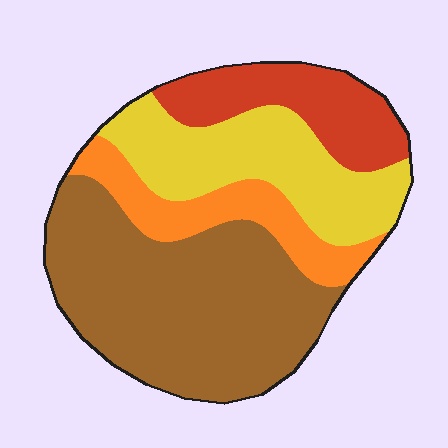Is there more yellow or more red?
Yellow.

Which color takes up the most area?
Brown, at roughly 45%.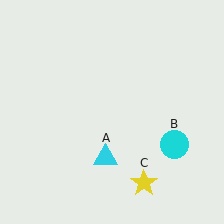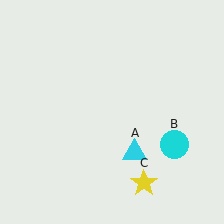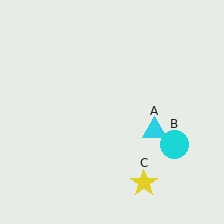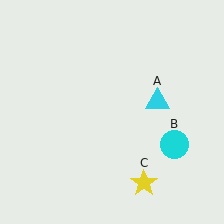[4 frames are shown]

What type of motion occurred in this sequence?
The cyan triangle (object A) rotated counterclockwise around the center of the scene.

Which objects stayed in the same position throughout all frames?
Cyan circle (object B) and yellow star (object C) remained stationary.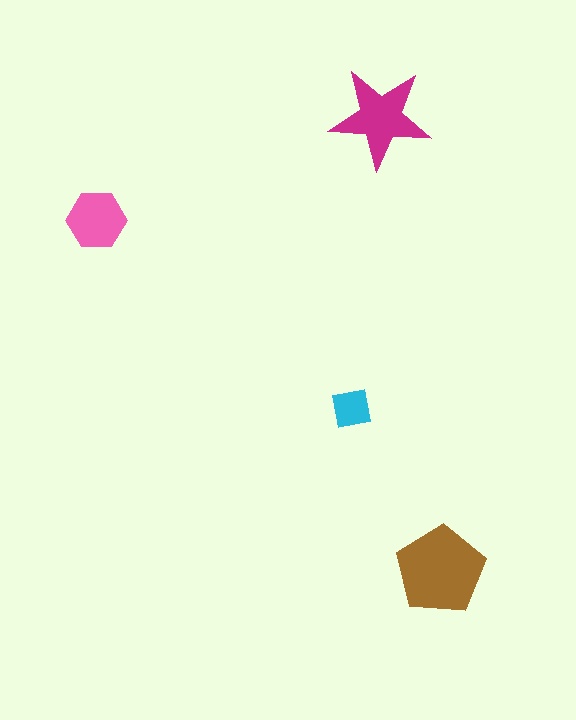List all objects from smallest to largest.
The cyan square, the pink hexagon, the magenta star, the brown pentagon.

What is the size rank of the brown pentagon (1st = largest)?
1st.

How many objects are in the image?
There are 4 objects in the image.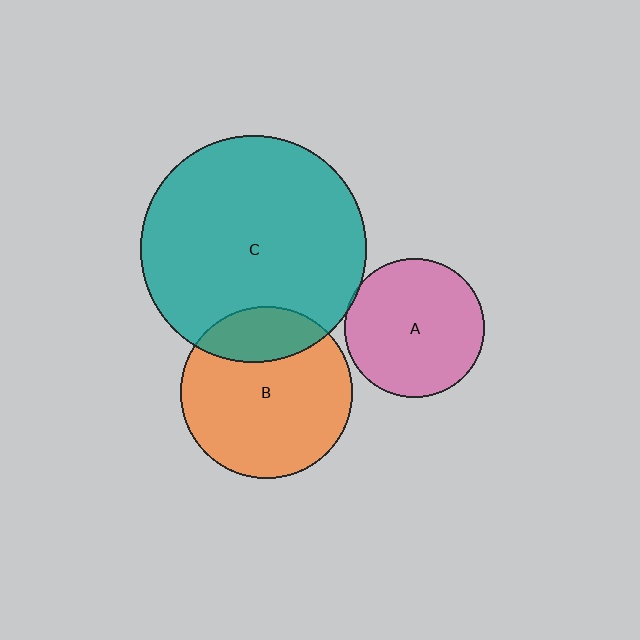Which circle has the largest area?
Circle C (teal).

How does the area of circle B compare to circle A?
Approximately 1.5 times.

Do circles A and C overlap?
Yes.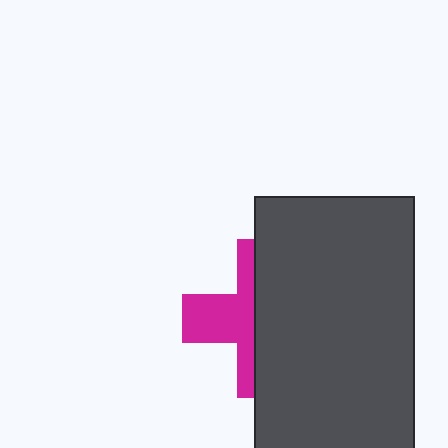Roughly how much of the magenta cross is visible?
A small part of it is visible (roughly 40%).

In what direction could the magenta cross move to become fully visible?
The magenta cross could move left. That would shift it out from behind the dark gray rectangle entirely.